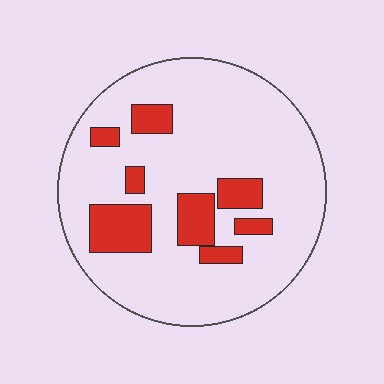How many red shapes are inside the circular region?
8.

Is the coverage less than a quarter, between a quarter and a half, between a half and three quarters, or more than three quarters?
Less than a quarter.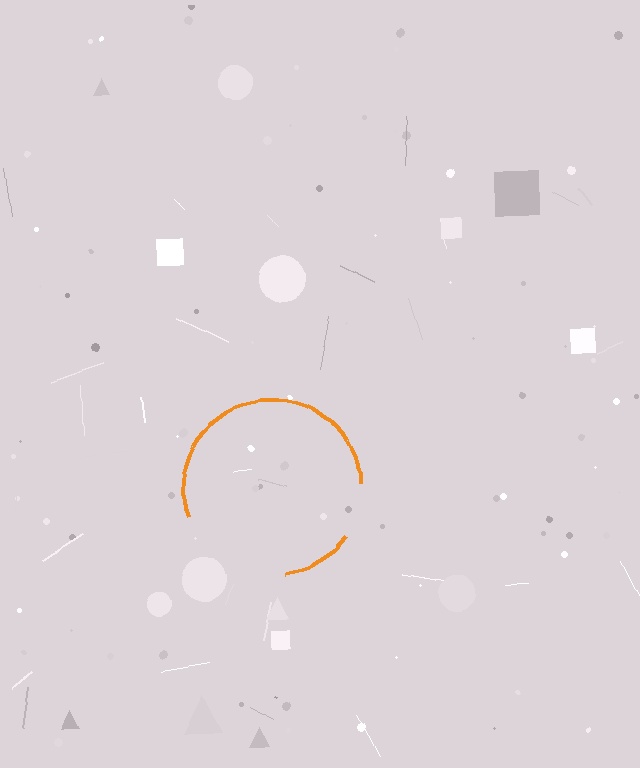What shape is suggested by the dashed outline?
The dashed outline suggests a circle.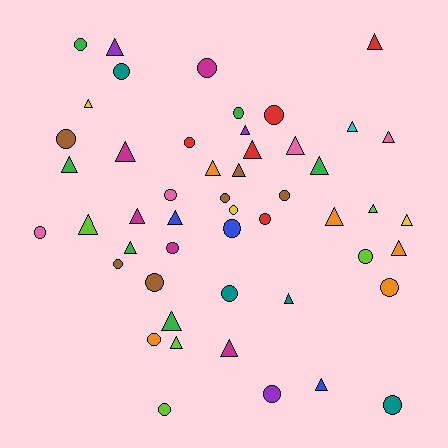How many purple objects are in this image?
There are 3 purple objects.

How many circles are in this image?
There are 24 circles.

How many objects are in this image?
There are 50 objects.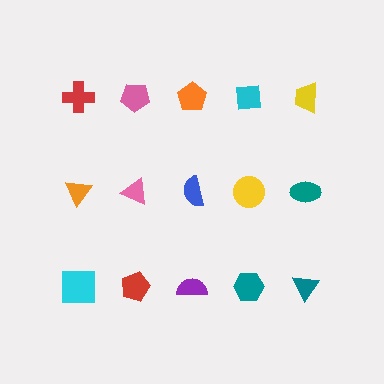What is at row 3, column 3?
A purple semicircle.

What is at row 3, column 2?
A red pentagon.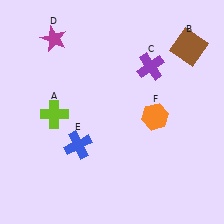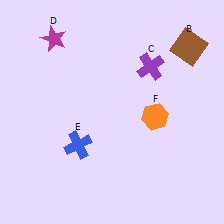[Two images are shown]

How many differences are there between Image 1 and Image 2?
There is 1 difference between the two images.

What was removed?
The lime cross (A) was removed in Image 2.